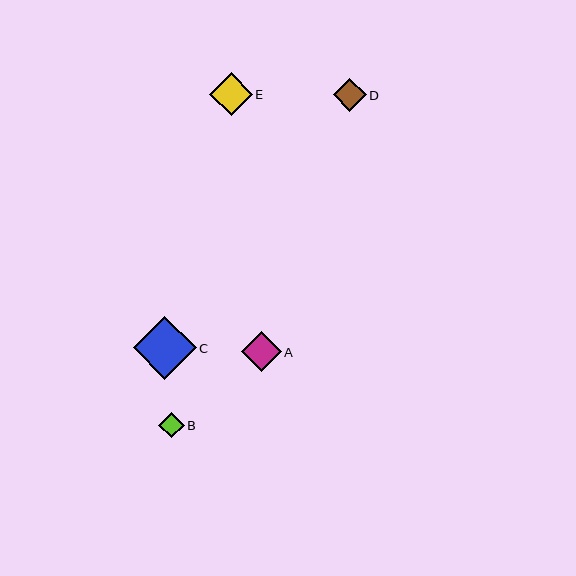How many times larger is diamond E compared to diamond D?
Diamond E is approximately 1.3 times the size of diamond D.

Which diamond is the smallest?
Diamond B is the smallest with a size of approximately 25 pixels.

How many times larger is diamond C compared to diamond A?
Diamond C is approximately 1.6 times the size of diamond A.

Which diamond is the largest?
Diamond C is the largest with a size of approximately 63 pixels.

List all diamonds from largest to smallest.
From largest to smallest: C, E, A, D, B.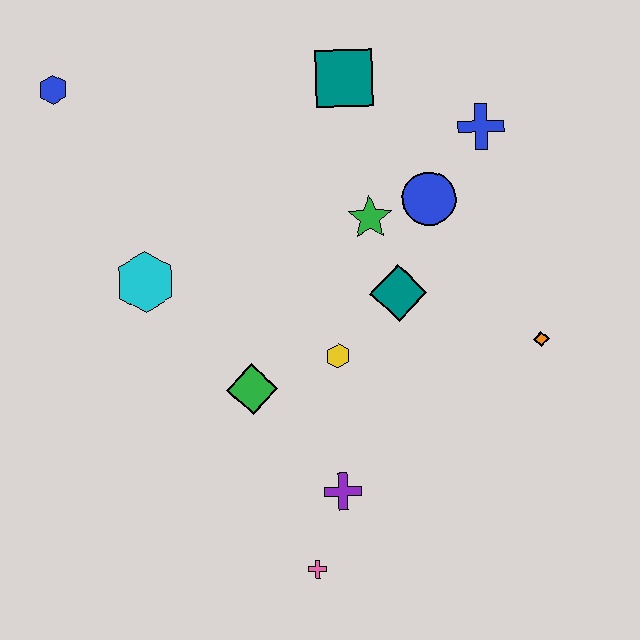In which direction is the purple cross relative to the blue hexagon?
The purple cross is below the blue hexagon.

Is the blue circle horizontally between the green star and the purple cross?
No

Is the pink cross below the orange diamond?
Yes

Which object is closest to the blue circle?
The green star is closest to the blue circle.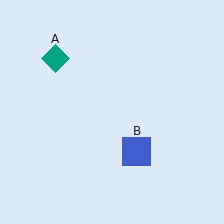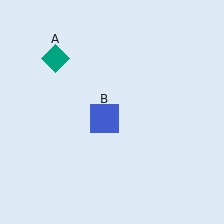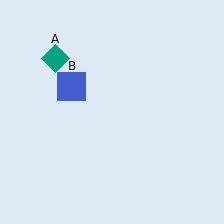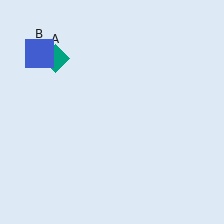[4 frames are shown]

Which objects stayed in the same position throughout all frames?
Teal diamond (object A) remained stationary.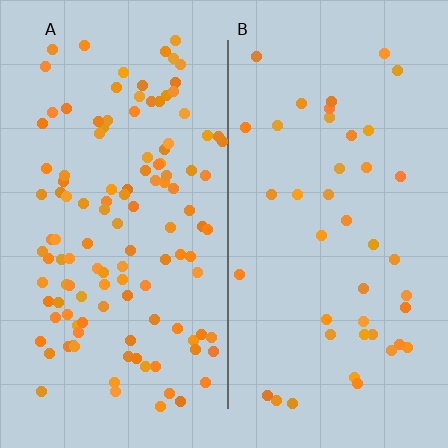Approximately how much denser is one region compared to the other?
Approximately 2.9× — region A over region B.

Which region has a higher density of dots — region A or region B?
A (the left).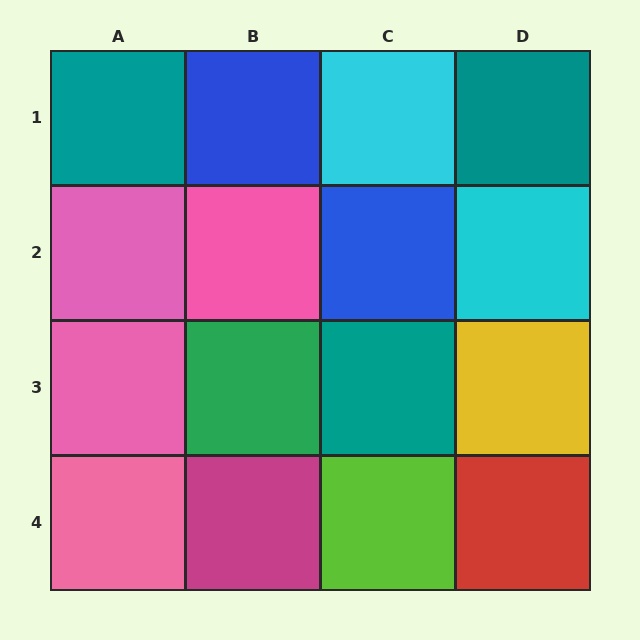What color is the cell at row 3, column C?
Teal.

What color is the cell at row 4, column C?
Lime.